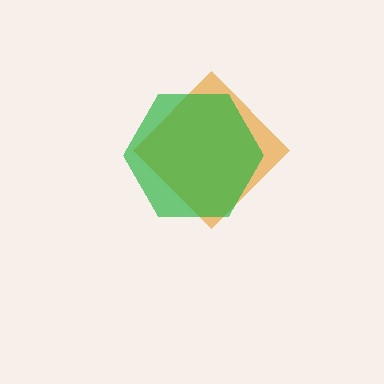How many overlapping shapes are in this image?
There are 2 overlapping shapes in the image.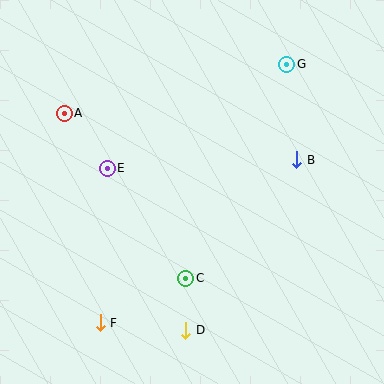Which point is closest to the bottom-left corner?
Point F is closest to the bottom-left corner.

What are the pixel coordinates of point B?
Point B is at (297, 160).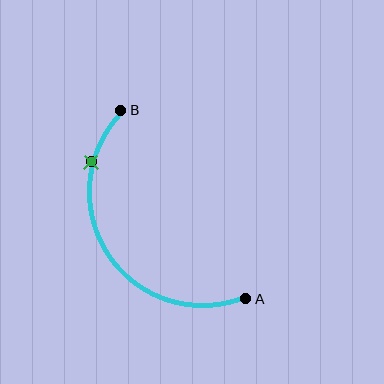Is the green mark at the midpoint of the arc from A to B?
No. The green mark lies on the arc but is closer to endpoint B. The arc midpoint would be at the point on the curve equidistant along the arc from both A and B.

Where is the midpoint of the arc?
The arc midpoint is the point on the curve farthest from the straight line joining A and B. It sits to the left of that line.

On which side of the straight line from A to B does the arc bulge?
The arc bulges to the left of the straight line connecting A and B.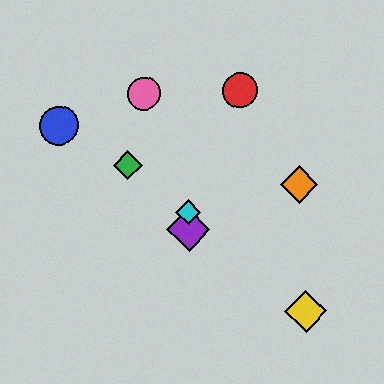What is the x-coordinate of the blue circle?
The blue circle is at x≈59.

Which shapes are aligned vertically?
The purple diamond, the cyan diamond are aligned vertically.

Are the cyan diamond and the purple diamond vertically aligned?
Yes, both are at x≈188.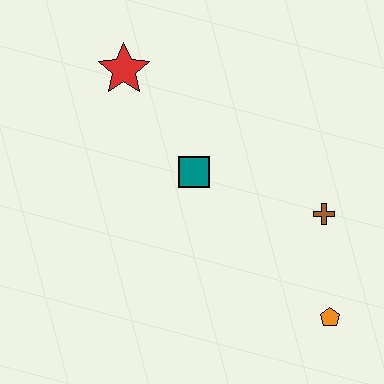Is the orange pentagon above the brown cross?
No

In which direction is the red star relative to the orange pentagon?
The red star is above the orange pentagon.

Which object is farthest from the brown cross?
The red star is farthest from the brown cross.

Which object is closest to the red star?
The teal square is closest to the red star.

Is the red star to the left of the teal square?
Yes